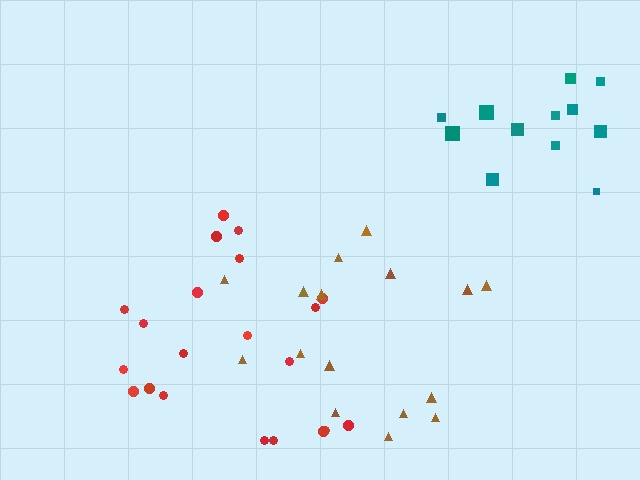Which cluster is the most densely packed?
Red.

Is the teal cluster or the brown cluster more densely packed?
Teal.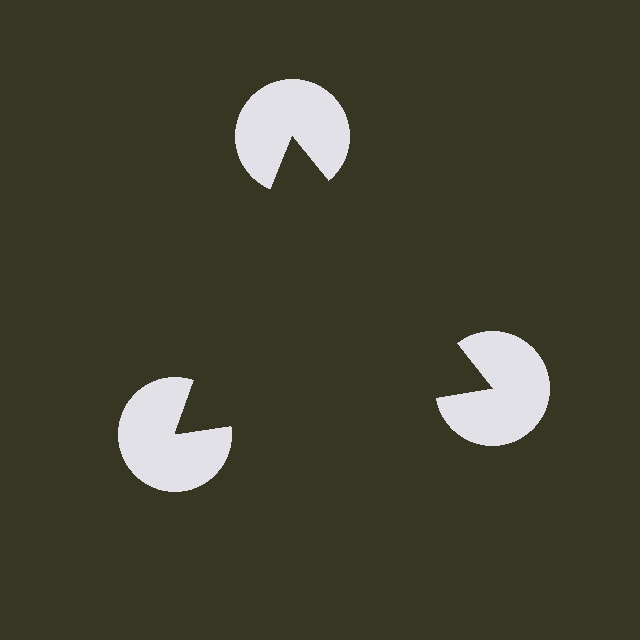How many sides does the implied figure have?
3 sides.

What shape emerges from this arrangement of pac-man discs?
An illusory triangle — its edges are inferred from the aligned wedge cuts in the pac-man discs, not physically drawn.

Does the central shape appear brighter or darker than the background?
It typically appears slightly darker than the background, even though no actual brightness change is drawn.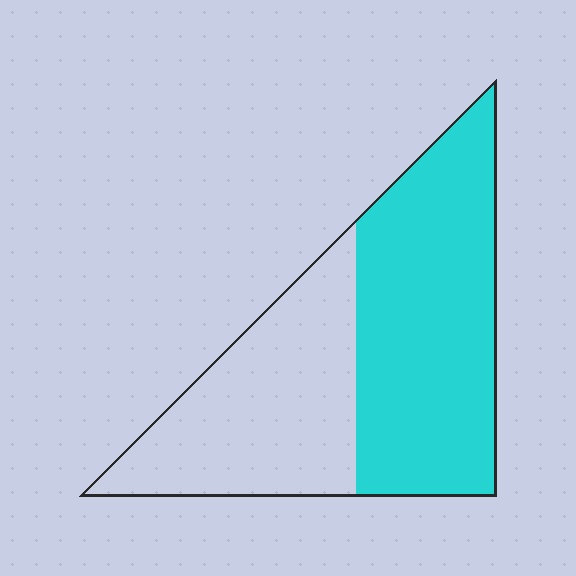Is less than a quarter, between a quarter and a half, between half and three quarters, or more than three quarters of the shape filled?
Between half and three quarters.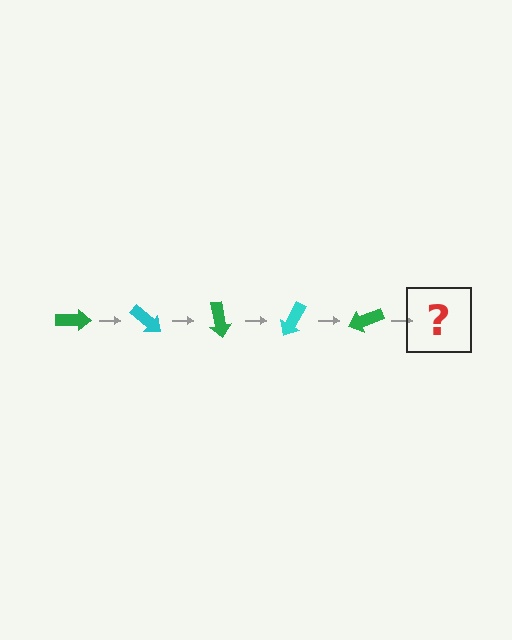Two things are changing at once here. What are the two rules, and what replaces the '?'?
The two rules are that it rotates 40 degrees each step and the color cycles through green and cyan. The '?' should be a cyan arrow, rotated 200 degrees from the start.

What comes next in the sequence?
The next element should be a cyan arrow, rotated 200 degrees from the start.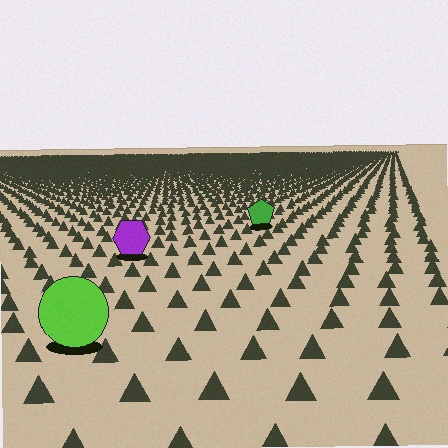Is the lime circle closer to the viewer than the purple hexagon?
Yes. The lime circle is closer — you can tell from the texture gradient: the ground texture is coarser near it.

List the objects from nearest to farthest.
From nearest to farthest: the lime circle, the purple hexagon, the green pentagon.